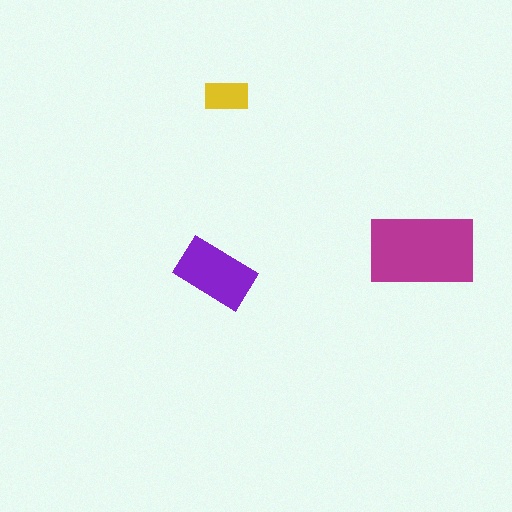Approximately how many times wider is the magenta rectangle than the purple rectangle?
About 1.5 times wider.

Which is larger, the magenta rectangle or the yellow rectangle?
The magenta one.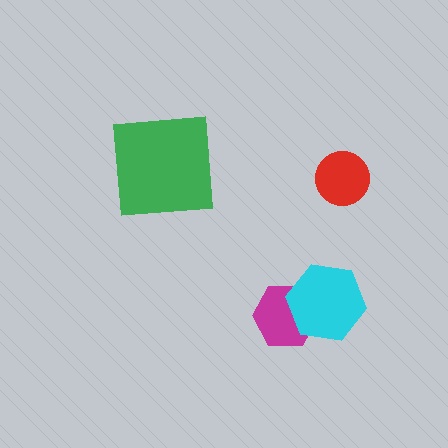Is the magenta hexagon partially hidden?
Yes, it is partially covered by another shape.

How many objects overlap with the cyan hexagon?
1 object overlaps with the cyan hexagon.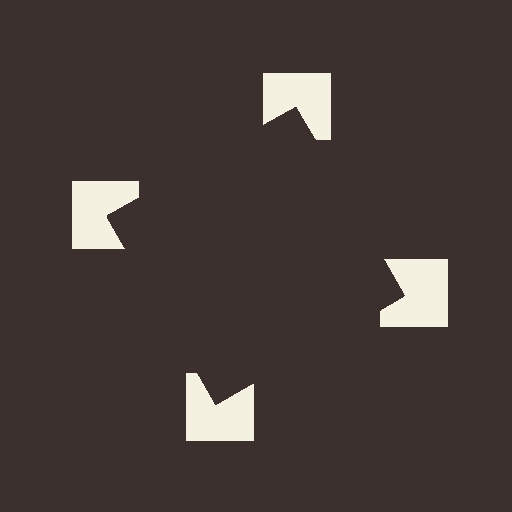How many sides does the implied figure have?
4 sides.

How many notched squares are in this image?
There are 4 — one at each vertex of the illusory square.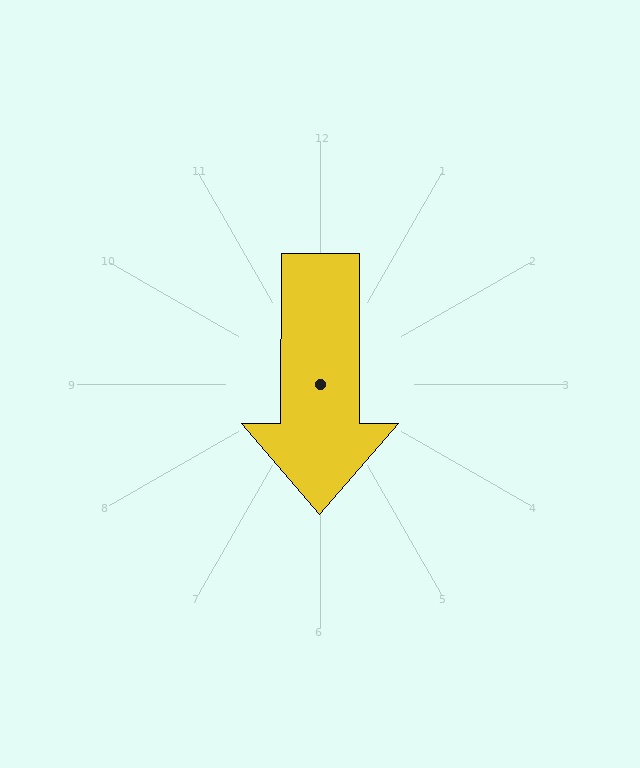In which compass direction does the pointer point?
South.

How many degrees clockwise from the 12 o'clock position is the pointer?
Approximately 180 degrees.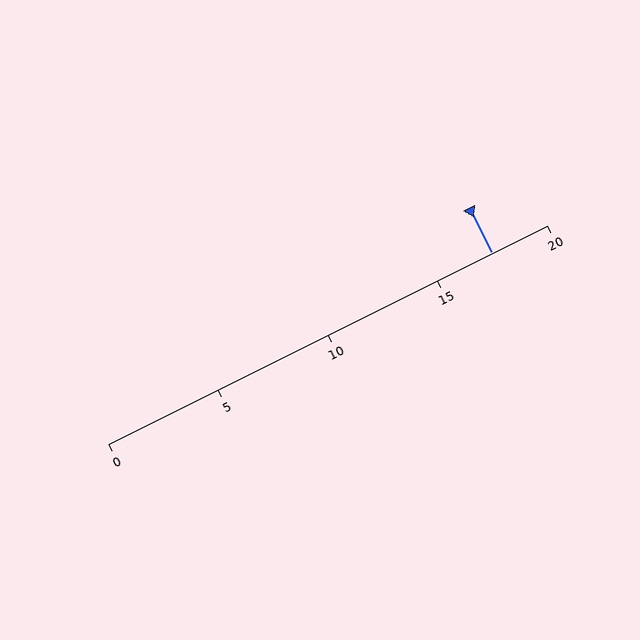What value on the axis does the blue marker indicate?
The marker indicates approximately 17.5.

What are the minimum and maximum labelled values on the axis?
The axis runs from 0 to 20.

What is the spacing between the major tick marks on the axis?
The major ticks are spaced 5 apart.